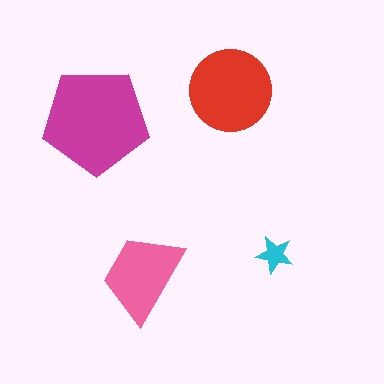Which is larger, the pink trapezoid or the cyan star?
The pink trapezoid.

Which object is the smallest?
The cyan star.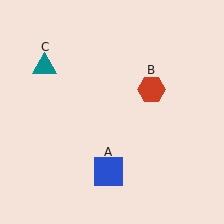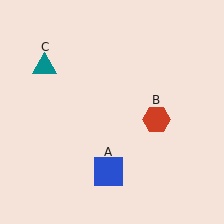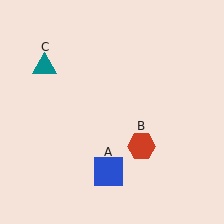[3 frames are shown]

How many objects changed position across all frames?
1 object changed position: red hexagon (object B).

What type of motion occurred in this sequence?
The red hexagon (object B) rotated clockwise around the center of the scene.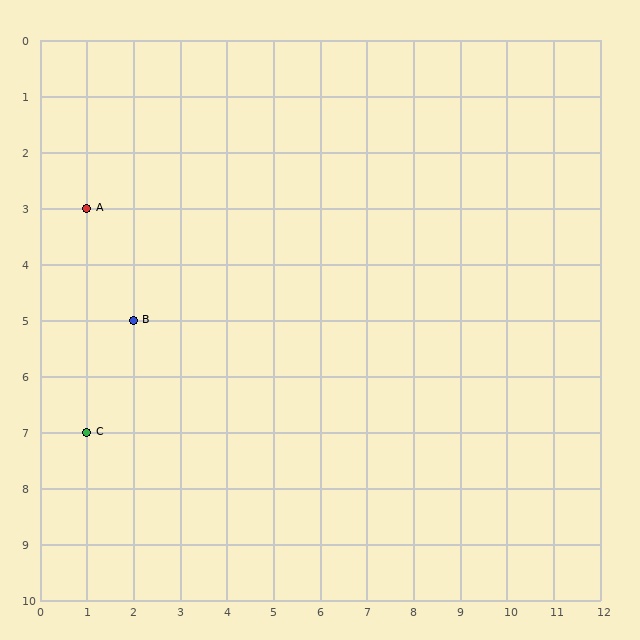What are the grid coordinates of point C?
Point C is at grid coordinates (1, 7).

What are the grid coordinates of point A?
Point A is at grid coordinates (1, 3).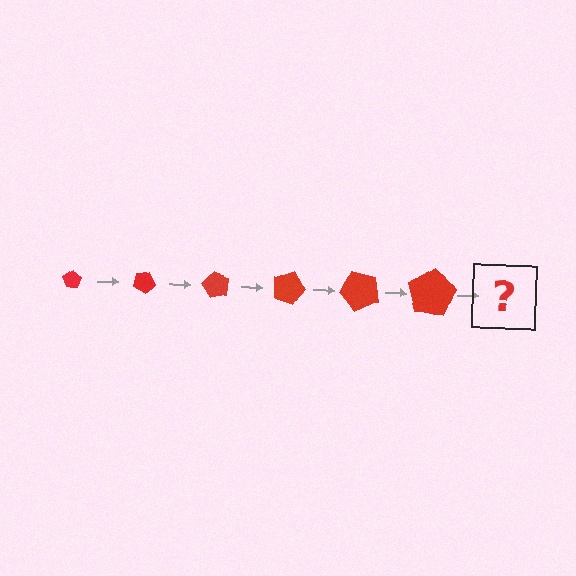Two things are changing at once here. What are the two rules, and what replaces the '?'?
The two rules are that the pentagon grows larger each step and it rotates 30 degrees each step. The '?' should be a pentagon, larger than the previous one and rotated 180 degrees from the start.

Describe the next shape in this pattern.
It should be a pentagon, larger than the previous one and rotated 180 degrees from the start.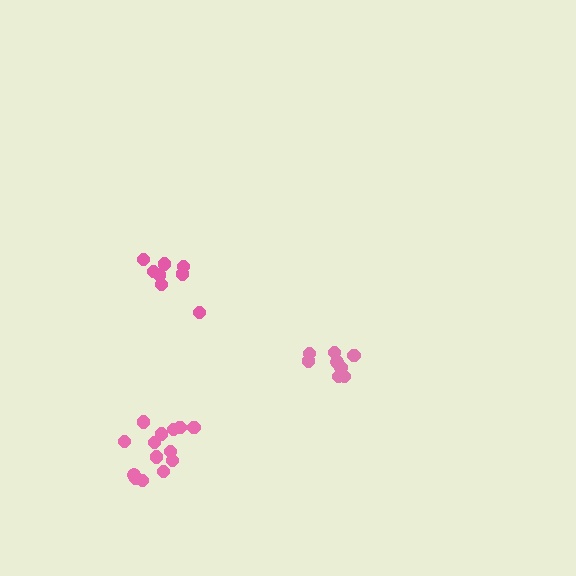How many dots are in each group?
Group 1: 8 dots, Group 2: 8 dots, Group 3: 14 dots (30 total).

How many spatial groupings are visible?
There are 3 spatial groupings.